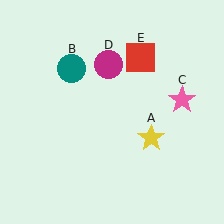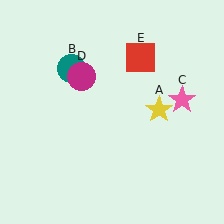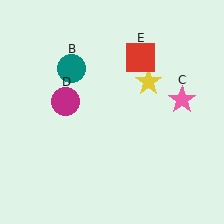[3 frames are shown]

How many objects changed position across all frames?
2 objects changed position: yellow star (object A), magenta circle (object D).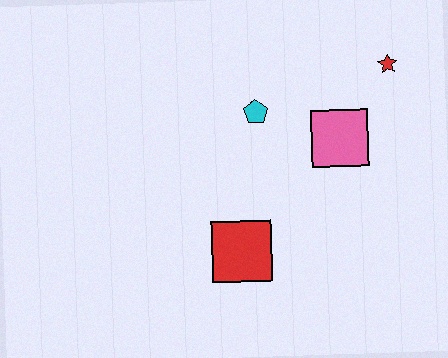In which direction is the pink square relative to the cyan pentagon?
The pink square is to the right of the cyan pentagon.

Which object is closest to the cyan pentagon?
The pink square is closest to the cyan pentagon.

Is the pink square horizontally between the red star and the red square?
Yes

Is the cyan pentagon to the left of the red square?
No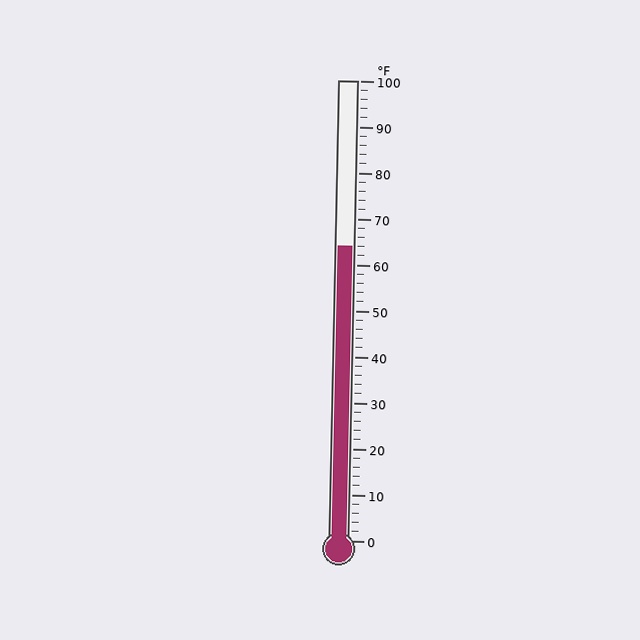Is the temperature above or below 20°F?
The temperature is above 20°F.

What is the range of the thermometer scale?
The thermometer scale ranges from 0°F to 100°F.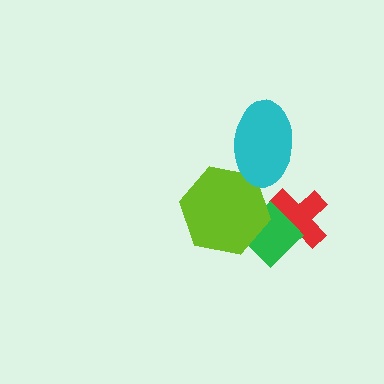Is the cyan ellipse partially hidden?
No, no other shape covers it.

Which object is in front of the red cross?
The green diamond is in front of the red cross.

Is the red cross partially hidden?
Yes, it is partially covered by another shape.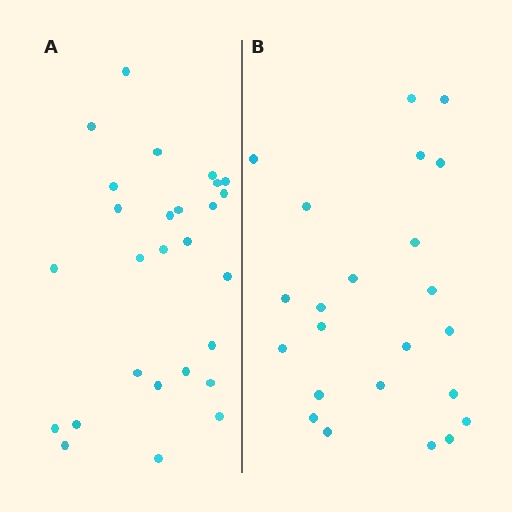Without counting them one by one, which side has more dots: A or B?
Region A (the left region) has more dots.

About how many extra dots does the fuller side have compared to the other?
Region A has about 4 more dots than region B.